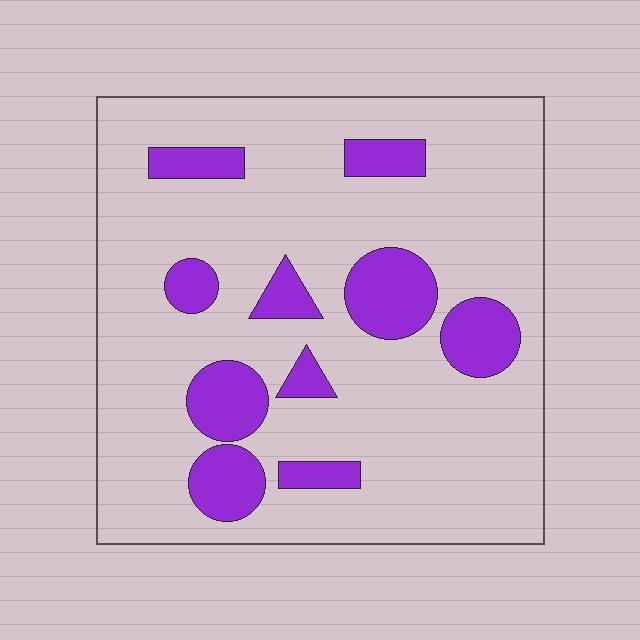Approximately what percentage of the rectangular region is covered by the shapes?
Approximately 20%.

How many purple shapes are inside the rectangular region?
10.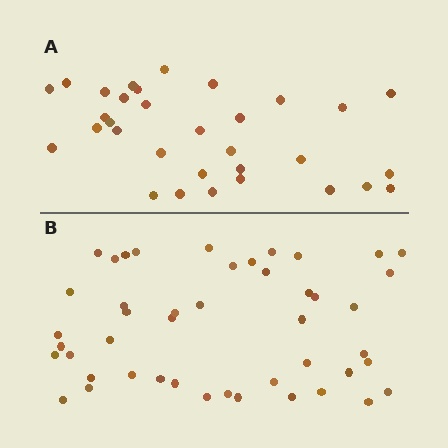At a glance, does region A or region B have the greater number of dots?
Region B (the bottom region) has more dots.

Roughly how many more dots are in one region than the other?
Region B has approximately 15 more dots than region A.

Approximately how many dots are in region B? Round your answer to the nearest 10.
About 50 dots. (The exact count is 46, which rounds to 50.)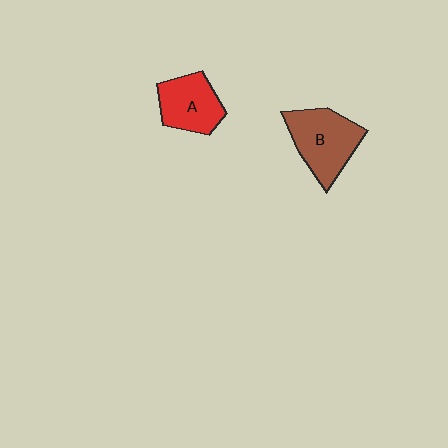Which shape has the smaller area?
Shape A (red).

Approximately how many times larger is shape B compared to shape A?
Approximately 1.3 times.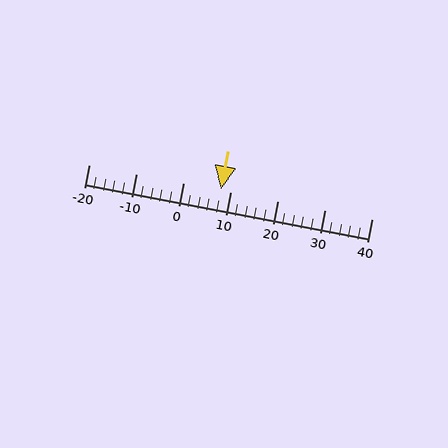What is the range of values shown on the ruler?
The ruler shows values from -20 to 40.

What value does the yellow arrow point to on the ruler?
The yellow arrow points to approximately 8.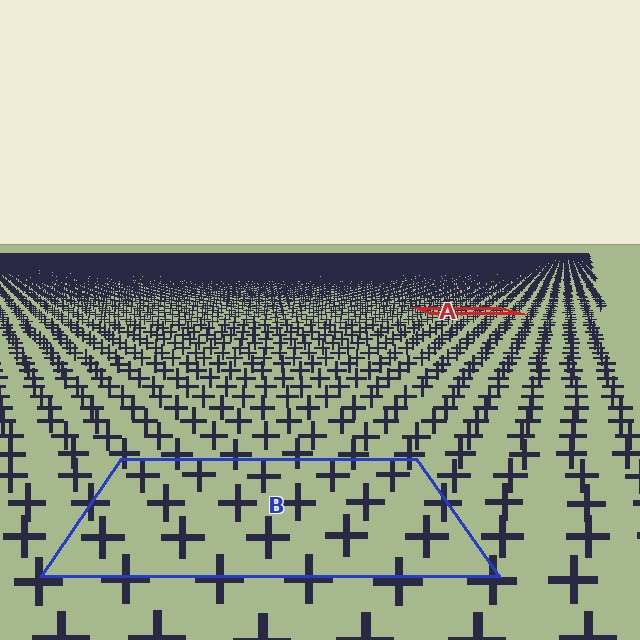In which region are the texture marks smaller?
The texture marks are smaller in region A, because it is farther away.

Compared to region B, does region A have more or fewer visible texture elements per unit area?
Region A has more texture elements per unit area — they are packed more densely because it is farther away.